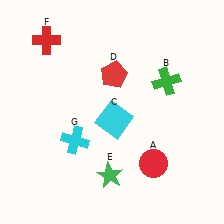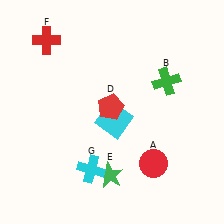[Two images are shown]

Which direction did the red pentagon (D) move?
The red pentagon (D) moved down.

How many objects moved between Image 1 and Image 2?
2 objects moved between the two images.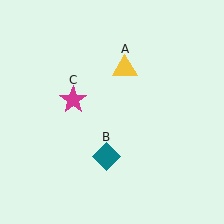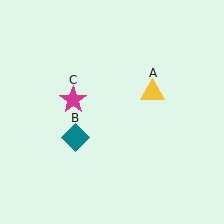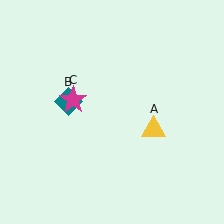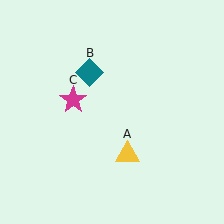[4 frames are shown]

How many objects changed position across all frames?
2 objects changed position: yellow triangle (object A), teal diamond (object B).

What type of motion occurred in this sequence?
The yellow triangle (object A), teal diamond (object B) rotated clockwise around the center of the scene.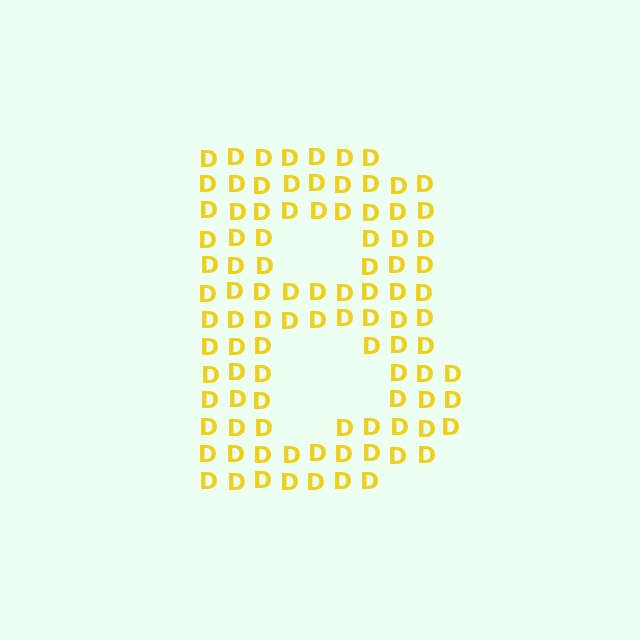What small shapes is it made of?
It is made of small letter D's.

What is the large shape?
The large shape is the letter B.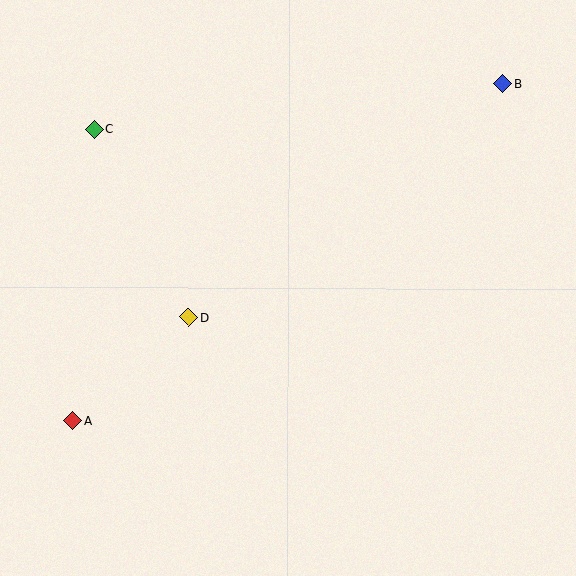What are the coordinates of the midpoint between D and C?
The midpoint between D and C is at (141, 223).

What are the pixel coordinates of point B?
Point B is at (503, 84).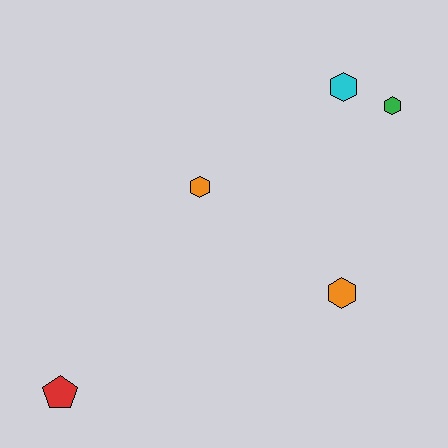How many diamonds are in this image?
There are no diamonds.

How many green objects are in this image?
There is 1 green object.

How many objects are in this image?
There are 5 objects.